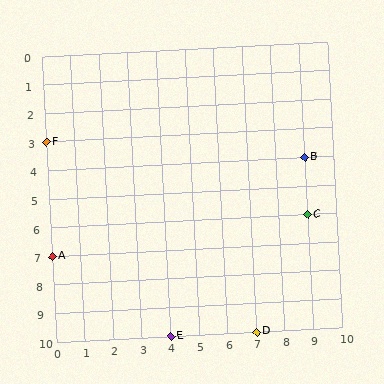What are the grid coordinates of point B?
Point B is at grid coordinates (9, 4).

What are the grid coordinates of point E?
Point E is at grid coordinates (4, 10).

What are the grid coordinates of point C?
Point C is at grid coordinates (9, 6).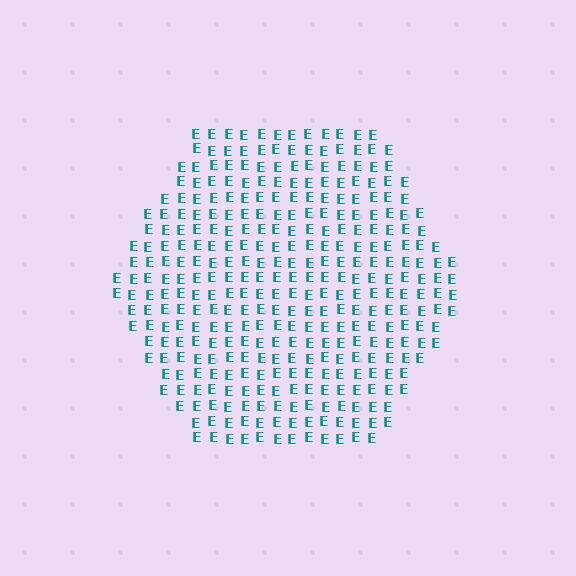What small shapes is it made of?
It is made of small letter E's.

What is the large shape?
The large shape is a hexagon.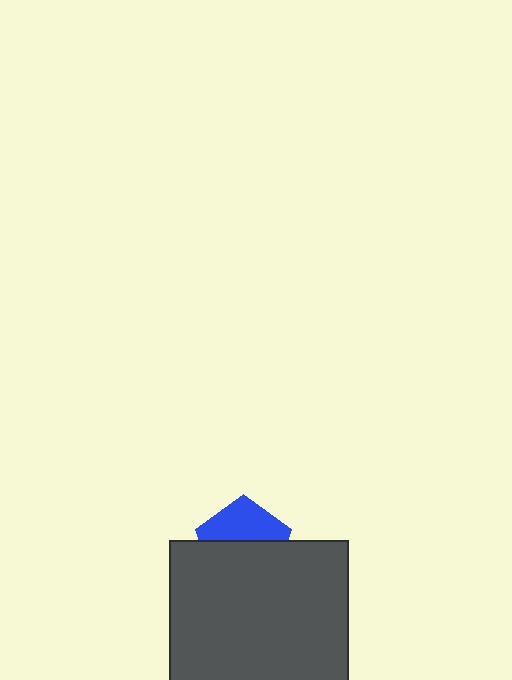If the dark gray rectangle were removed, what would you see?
You would see the complete blue pentagon.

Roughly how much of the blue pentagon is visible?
A small part of it is visible (roughly 43%).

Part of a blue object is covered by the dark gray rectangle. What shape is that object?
It is a pentagon.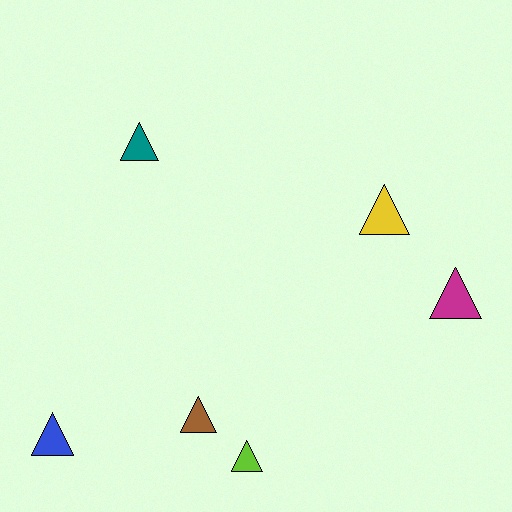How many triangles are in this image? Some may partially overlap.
There are 6 triangles.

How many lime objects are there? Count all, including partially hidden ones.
There is 1 lime object.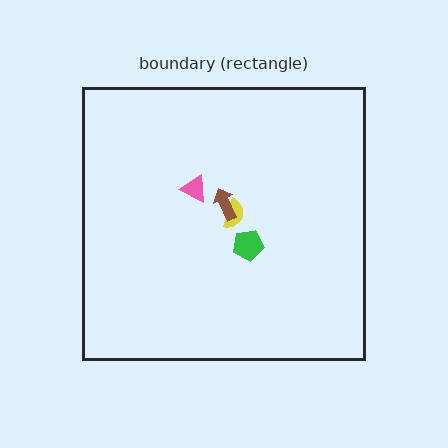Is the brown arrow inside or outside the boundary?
Inside.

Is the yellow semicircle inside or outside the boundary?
Inside.